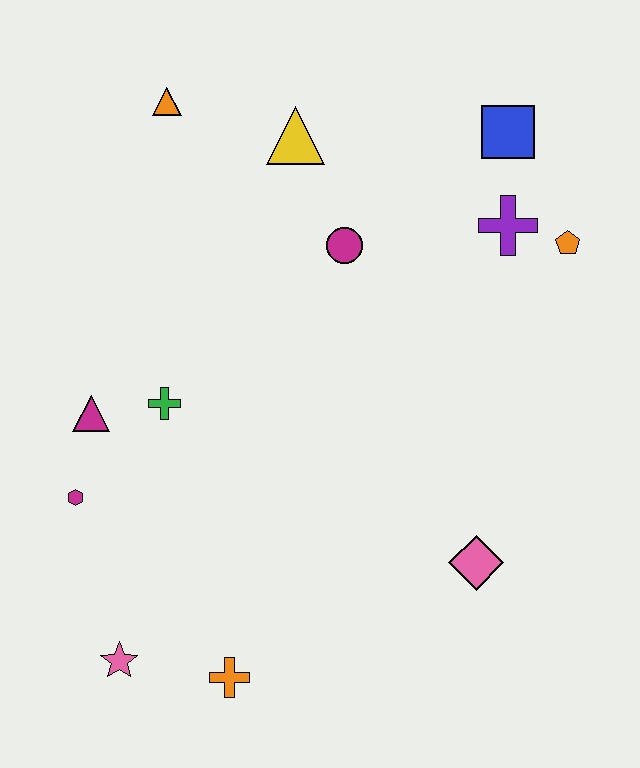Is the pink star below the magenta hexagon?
Yes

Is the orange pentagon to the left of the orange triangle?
No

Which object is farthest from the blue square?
The pink star is farthest from the blue square.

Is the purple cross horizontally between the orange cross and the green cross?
No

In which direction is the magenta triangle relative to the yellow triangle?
The magenta triangle is below the yellow triangle.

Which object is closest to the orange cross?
The pink star is closest to the orange cross.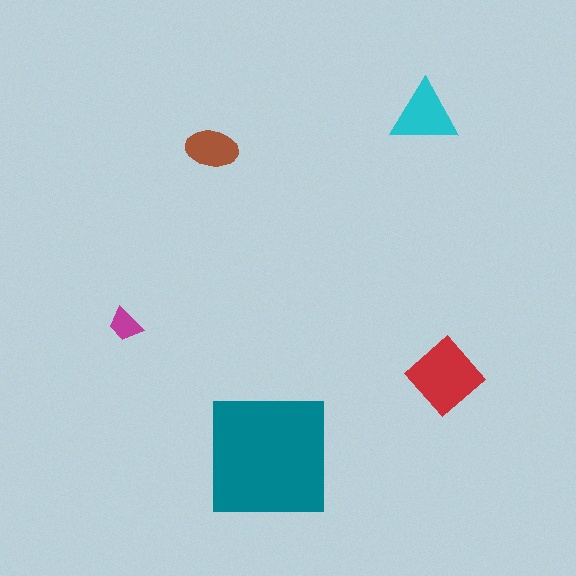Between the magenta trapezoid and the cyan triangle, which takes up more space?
The cyan triangle.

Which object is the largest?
The teal square.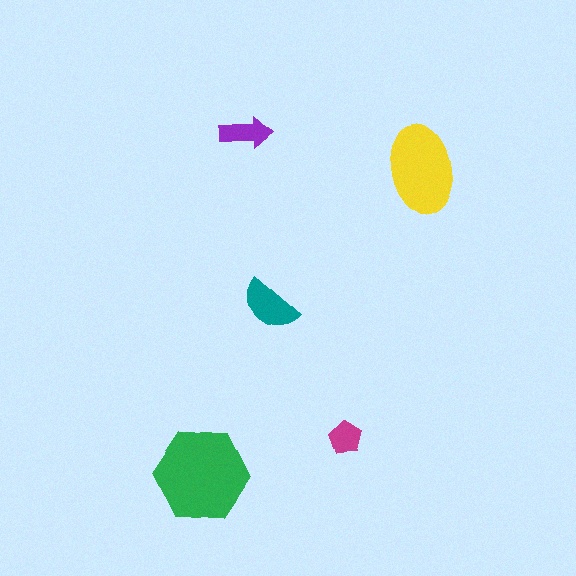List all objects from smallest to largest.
The magenta pentagon, the purple arrow, the teal semicircle, the yellow ellipse, the green hexagon.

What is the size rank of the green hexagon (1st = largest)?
1st.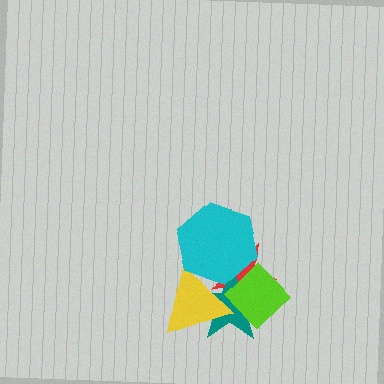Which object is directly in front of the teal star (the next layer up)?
The yellow triangle is directly in front of the teal star.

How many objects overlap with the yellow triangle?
4 objects overlap with the yellow triangle.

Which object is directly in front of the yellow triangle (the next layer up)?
The lime diamond is directly in front of the yellow triangle.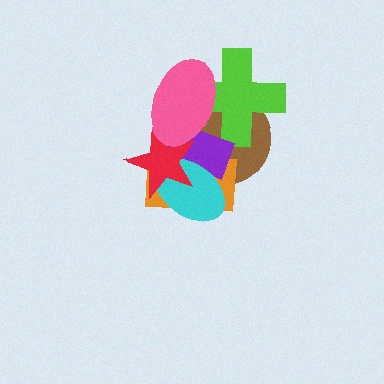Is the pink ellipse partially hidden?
No, no other shape covers it.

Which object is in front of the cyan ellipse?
The red star is in front of the cyan ellipse.